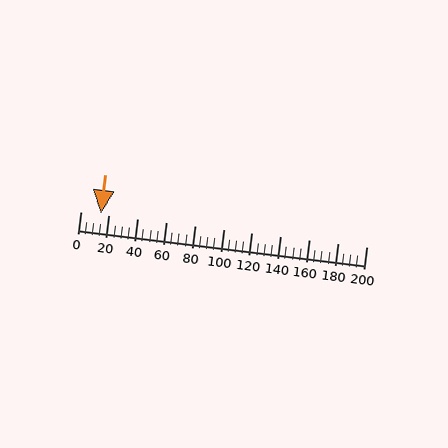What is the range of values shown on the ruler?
The ruler shows values from 0 to 200.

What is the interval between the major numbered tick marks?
The major tick marks are spaced 20 units apart.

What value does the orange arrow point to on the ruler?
The orange arrow points to approximately 14.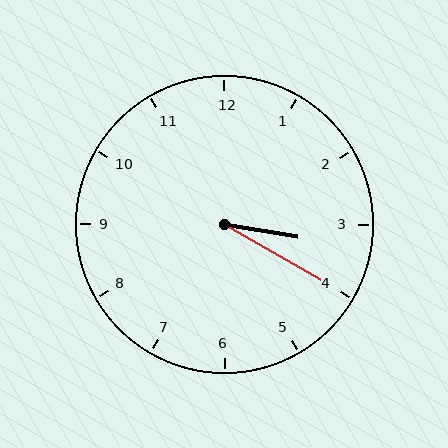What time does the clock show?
3:20.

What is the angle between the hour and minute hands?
Approximately 20 degrees.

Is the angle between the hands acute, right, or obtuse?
It is acute.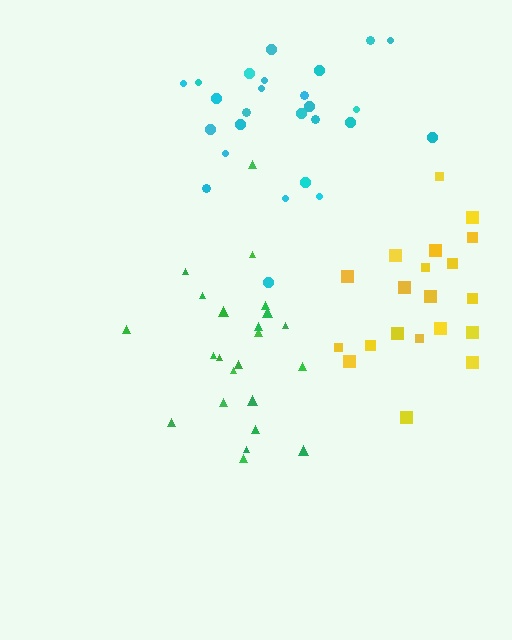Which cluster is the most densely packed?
Yellow.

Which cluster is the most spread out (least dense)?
Green.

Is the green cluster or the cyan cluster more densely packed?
Cyan.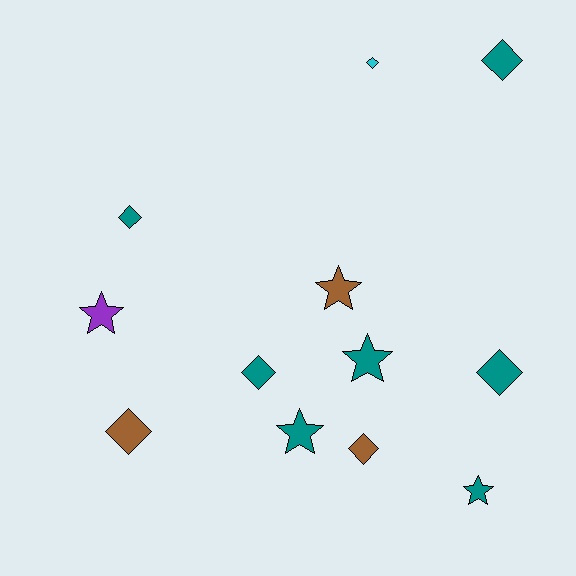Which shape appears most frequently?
Diamond, with 7 objects.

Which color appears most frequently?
Teal, with 7 objects.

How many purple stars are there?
There is 1 purple star.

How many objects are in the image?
There are 12 objects.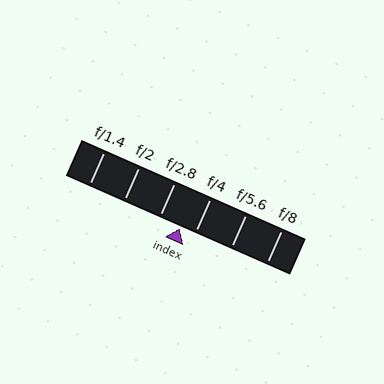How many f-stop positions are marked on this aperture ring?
There are 6 f-stop positions marked.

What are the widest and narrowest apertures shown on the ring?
The widest aperture shown is f/1.4 and the narrowest is f/8.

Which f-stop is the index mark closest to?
The index mark is closest to f/4.